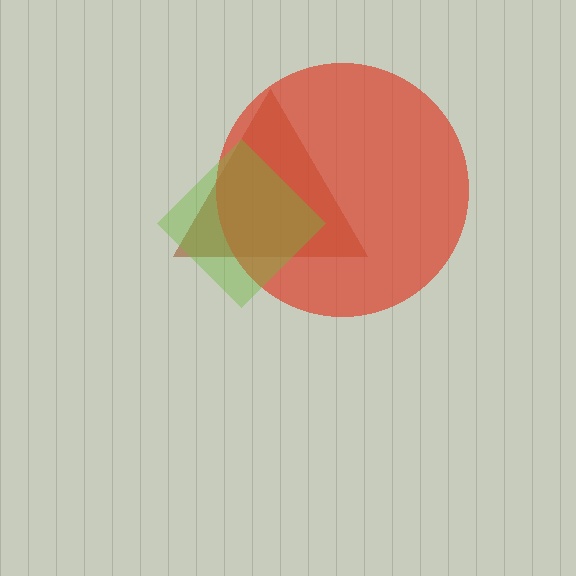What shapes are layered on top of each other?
The layered shapes are: a brown triangle, a red circle, a lime diamond.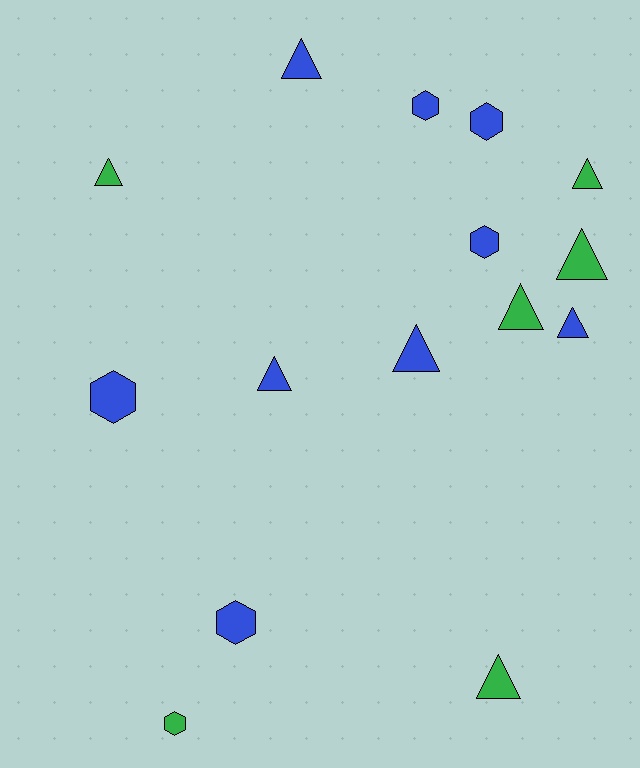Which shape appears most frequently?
Triangle, with 9 objects.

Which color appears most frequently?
Blue, with 9 objects.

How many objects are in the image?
There are 15 objects.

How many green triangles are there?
There are 5 green triangles.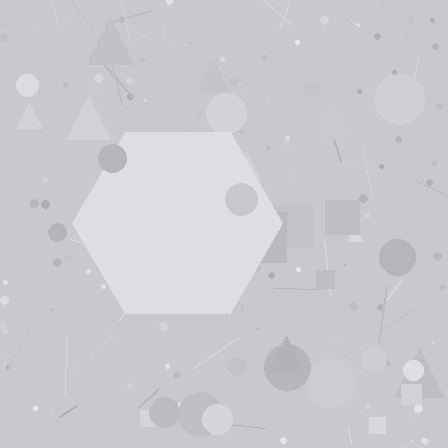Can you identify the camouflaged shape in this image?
The camouflaged shape is a hexagon.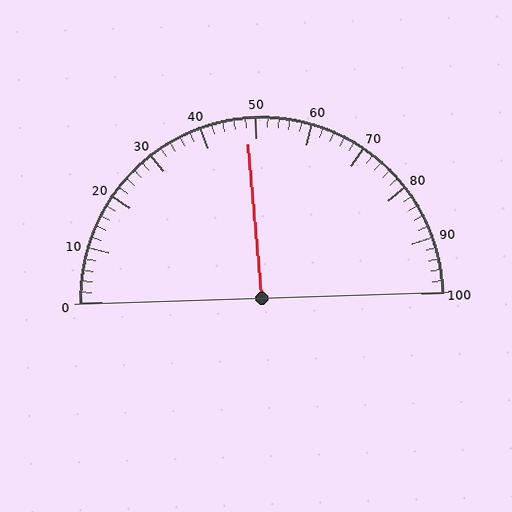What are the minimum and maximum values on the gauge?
The gauge ranges from 0 to 100.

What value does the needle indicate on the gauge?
The needle indicates approximately 48.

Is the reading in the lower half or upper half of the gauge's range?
The reading is in the lower half of the range (0 to 100).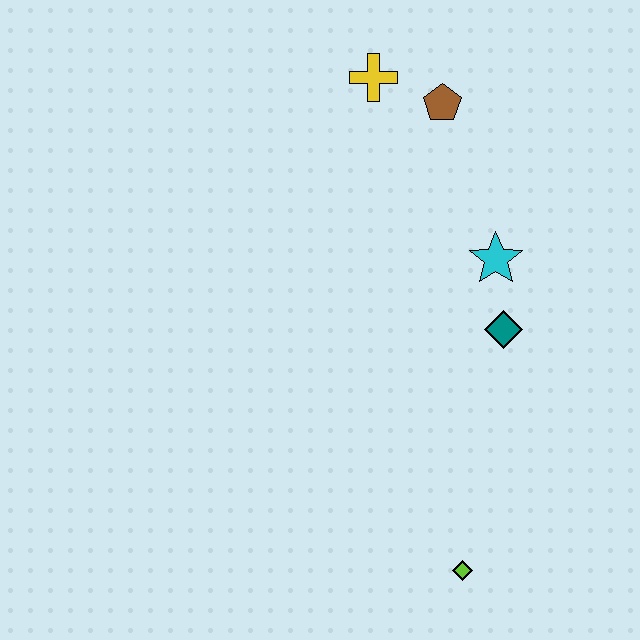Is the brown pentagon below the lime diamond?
No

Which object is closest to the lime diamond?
The teal diamond is closest to the lime diamond.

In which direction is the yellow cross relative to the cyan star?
The yellow cross is above the cyan star.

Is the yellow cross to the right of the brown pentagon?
No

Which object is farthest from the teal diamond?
The yellow cross is farthest from the teal diamond.